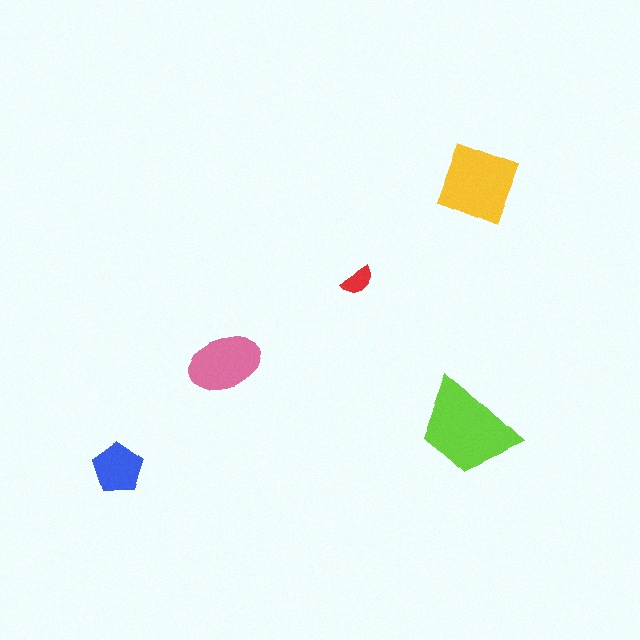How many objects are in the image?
There are 5 objects in the image.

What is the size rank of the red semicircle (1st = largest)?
5th.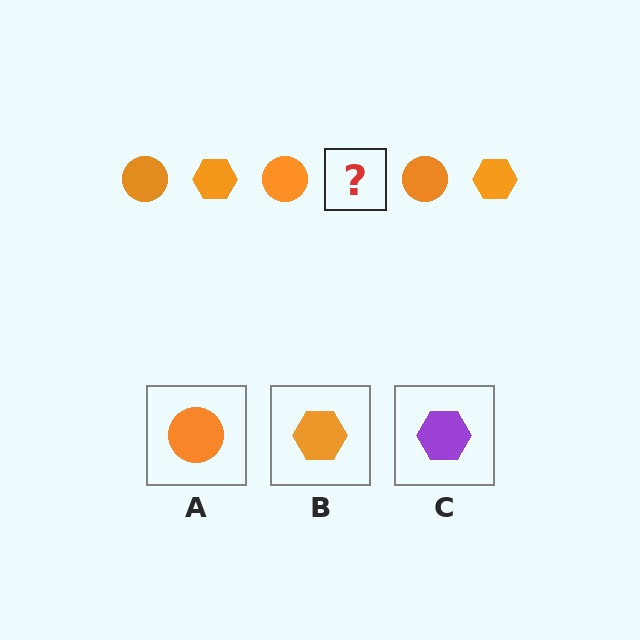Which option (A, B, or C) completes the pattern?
B.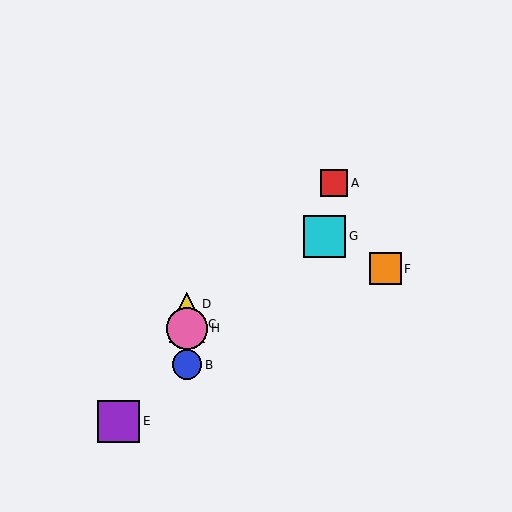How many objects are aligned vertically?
4 objects (B, C, D, H) are aligned vertically.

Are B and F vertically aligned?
No, B is at x≈187 and F is at x≈385.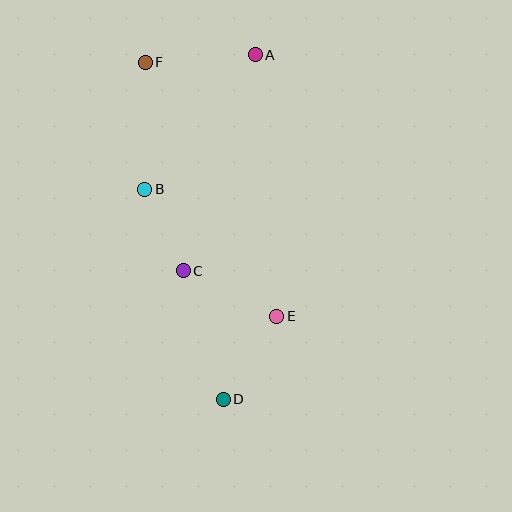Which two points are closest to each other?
Points B and C are closest to each other.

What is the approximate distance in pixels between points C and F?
The distance between C and F is approximately 212 pixels.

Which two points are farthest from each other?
Points D and F are farthest from each other.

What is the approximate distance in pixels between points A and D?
The distance between A and D is approximately 346 pixels.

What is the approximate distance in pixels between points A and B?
The distance between A and B is approximately 174 pixels.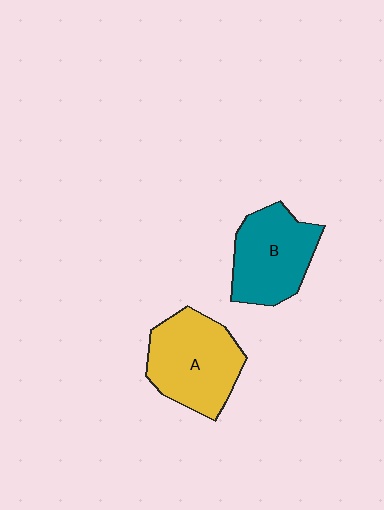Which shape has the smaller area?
Shape B (teal).